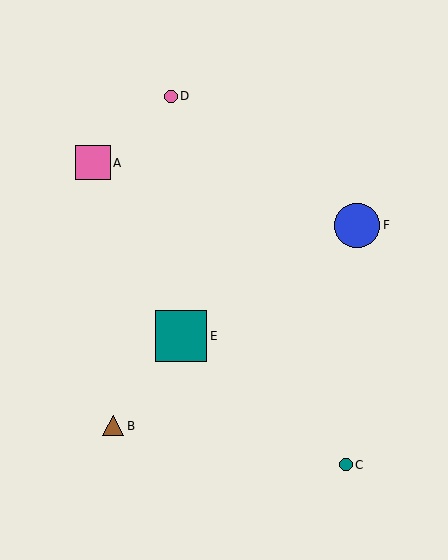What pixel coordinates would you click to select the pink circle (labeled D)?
Click at (171, 96) to select the pink circle D.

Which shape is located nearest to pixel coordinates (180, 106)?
The pink circle (labeled D) at (171, 96) is nearest to that location.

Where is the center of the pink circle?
The center of the pink circle is at (171, 96).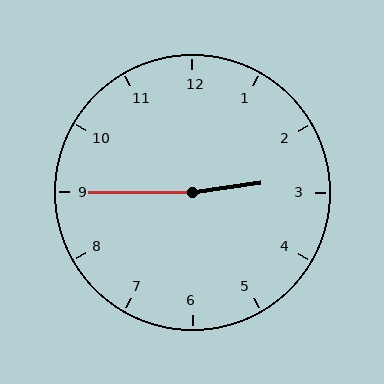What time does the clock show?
2:45.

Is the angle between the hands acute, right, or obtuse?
It is obtuse.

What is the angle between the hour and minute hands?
Approximately 172 degrees.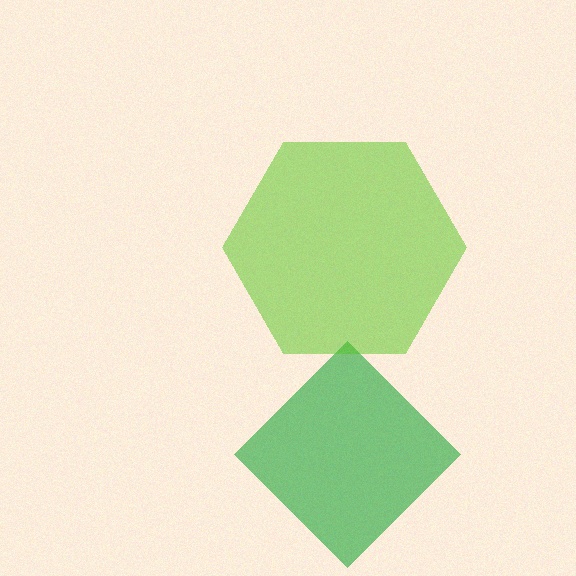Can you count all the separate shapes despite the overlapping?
Yes, there are 2 separate shapes.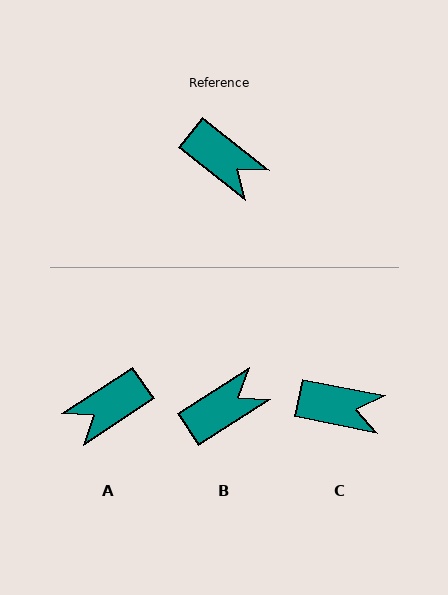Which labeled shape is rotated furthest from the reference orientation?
A, about 108 degrees away.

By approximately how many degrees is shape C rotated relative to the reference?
Approximately 27 degrees counter-clockwise.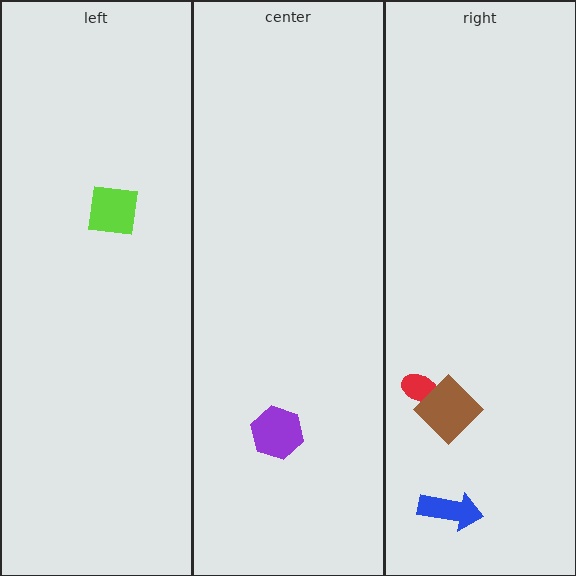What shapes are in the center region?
The purple hexagon.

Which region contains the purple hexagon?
The center region.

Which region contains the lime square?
The left region.